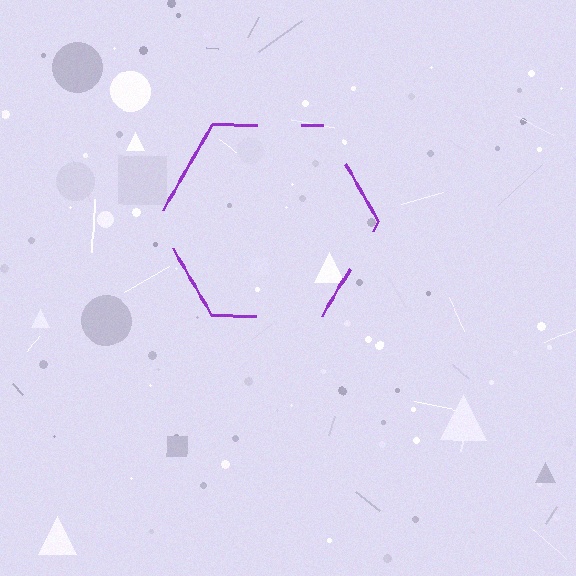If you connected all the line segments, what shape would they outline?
They would outline a hexagon.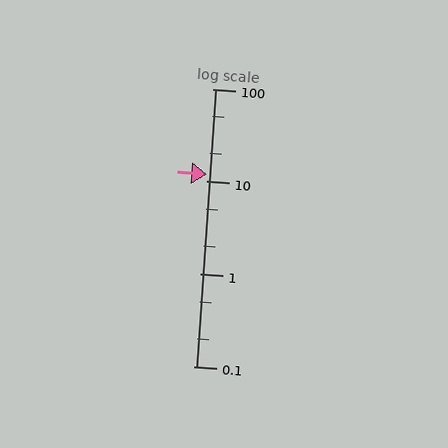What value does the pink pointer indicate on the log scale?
The pointer indicates approximately 12.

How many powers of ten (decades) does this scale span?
The scale spans 3 decades, from 0.1 to 100.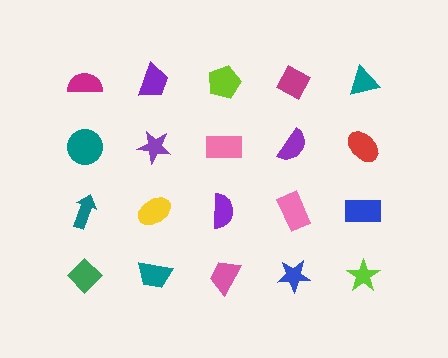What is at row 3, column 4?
A pink rectangle.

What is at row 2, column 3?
A pink rectangle.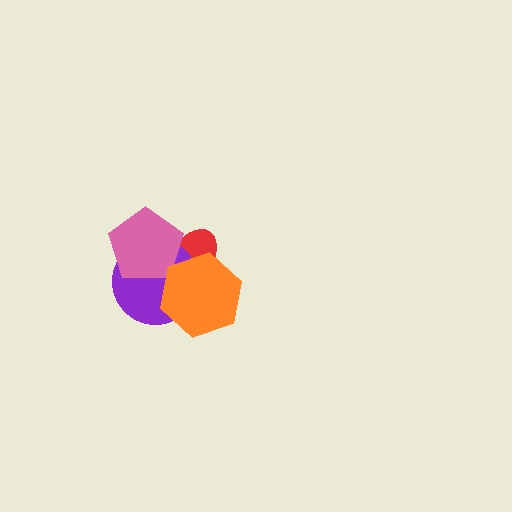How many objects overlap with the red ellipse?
3 objects overlap with the red ellipse.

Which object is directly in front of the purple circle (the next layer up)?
The pink pentagon is directly in front of the purple circle.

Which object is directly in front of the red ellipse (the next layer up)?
The purple circle is directly in front of the red ellipse.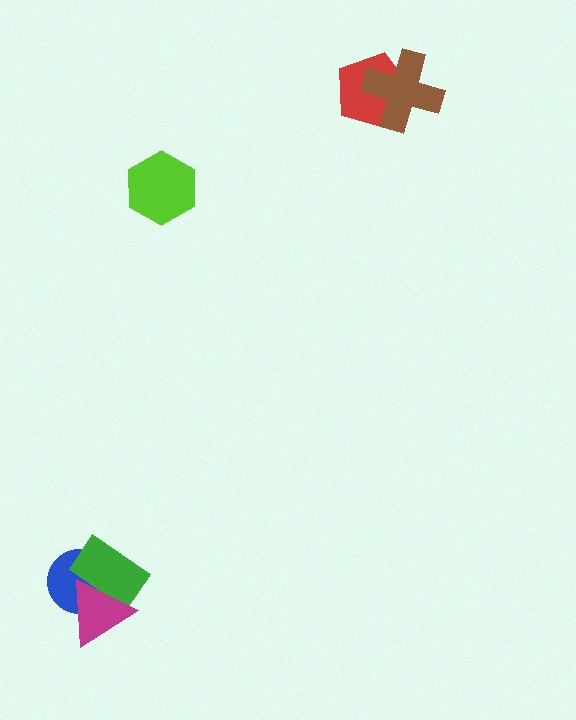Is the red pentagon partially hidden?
Yes, it is partially covered by another shape.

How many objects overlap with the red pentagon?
1 object overlaps with the red pentagon.